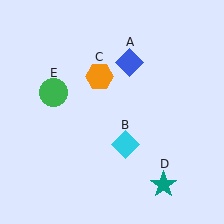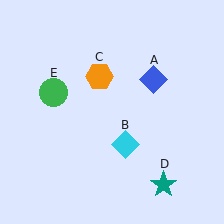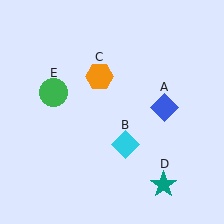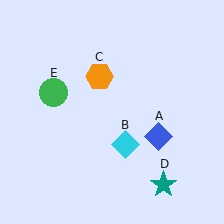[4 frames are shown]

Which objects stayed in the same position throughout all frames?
Cyan diamond (object B) and orange hexagon (object C) and teal star (object D) and green circle (object E) remained stationary.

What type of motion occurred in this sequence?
The blue diamond (object A) rotated clockwise around the center of the scene.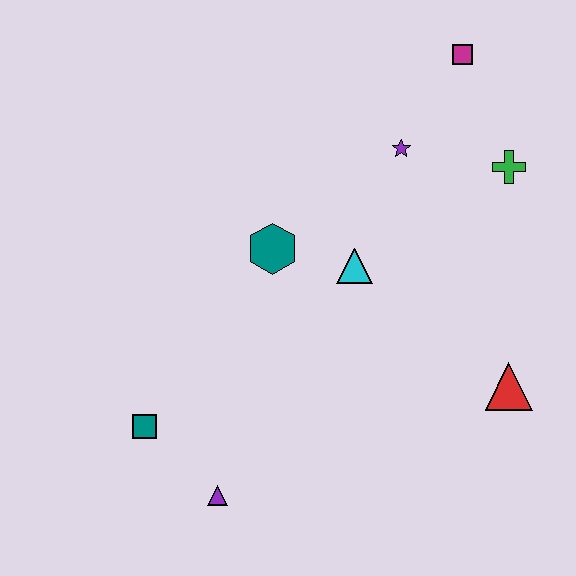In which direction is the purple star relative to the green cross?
The purple star is to the left of the green cross.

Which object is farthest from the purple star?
The purple triangle is farthest from the purple star.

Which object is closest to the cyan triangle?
The teal hexagon is closest to the cyan triangle.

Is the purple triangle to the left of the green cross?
Yes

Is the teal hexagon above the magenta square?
No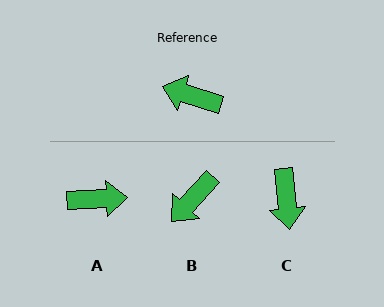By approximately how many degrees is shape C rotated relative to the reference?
Approximately 114 degrees counter-clockwise.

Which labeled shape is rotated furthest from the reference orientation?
A, about 160 degrees away.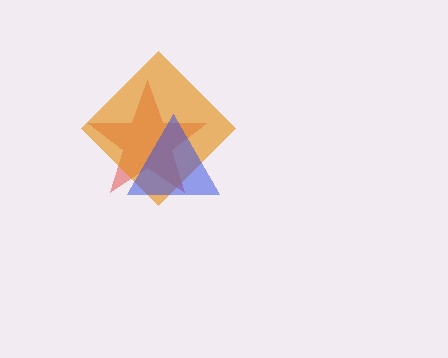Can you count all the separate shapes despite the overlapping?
Yes, there are 3 separate shapes.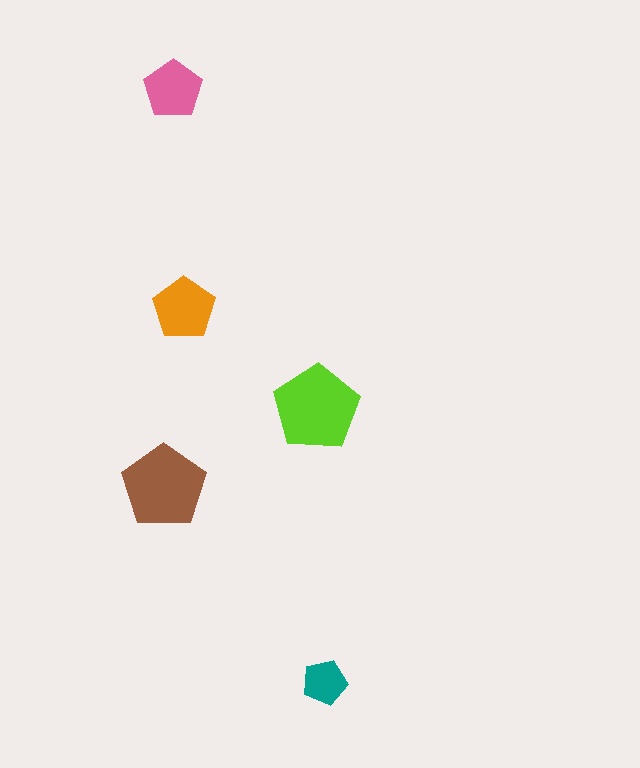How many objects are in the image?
There are 5 objects in the image.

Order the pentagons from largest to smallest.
the lime one, the brown one, the orange one, the pink one, the teal one.